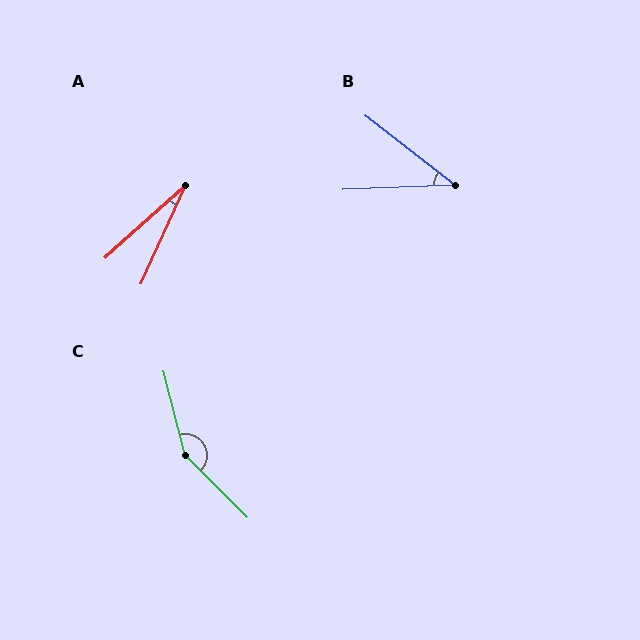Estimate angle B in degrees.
Approximately 40 degrees.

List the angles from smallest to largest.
A (24°), B (40°), C (149°).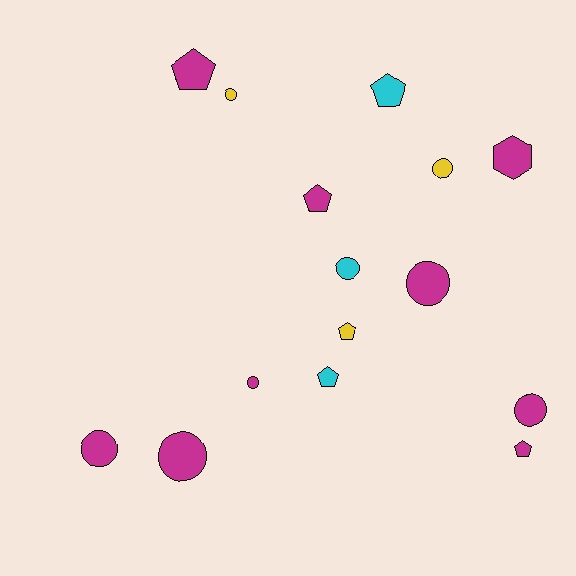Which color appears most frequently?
Magenta, with 9 objects.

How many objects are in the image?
There are 15 objects.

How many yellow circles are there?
There are 2 yellow circles.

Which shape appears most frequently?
Circle, with 8 objects.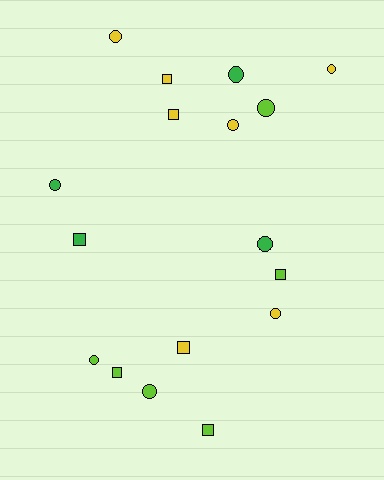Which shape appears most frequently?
Circle, with 10 objects.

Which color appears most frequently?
Yellow, with 7 objects.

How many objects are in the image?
There are 17 objects.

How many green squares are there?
There is 1 green square.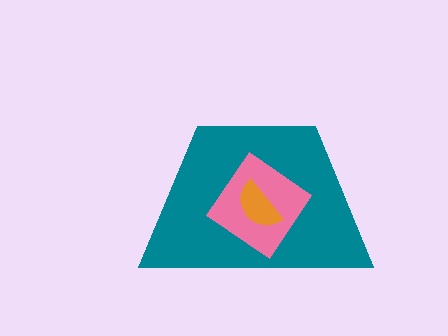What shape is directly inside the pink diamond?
The orange semicircle.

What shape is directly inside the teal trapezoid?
The pink diamond.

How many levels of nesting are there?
3.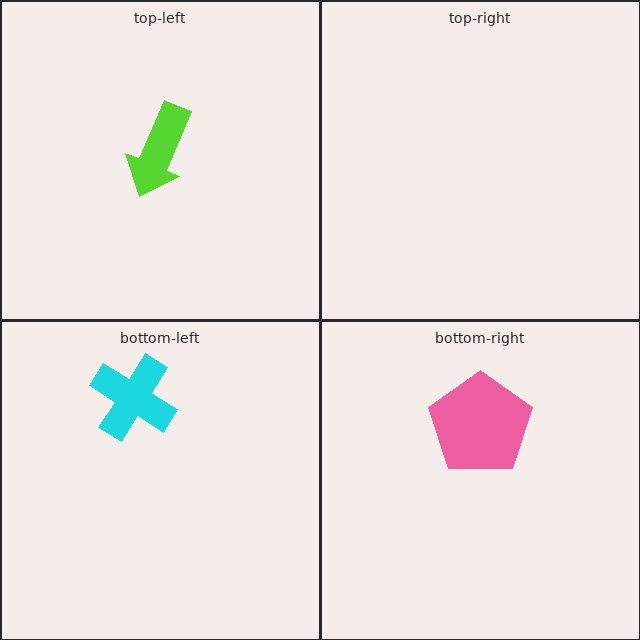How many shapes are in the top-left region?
1.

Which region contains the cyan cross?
The bottom-left region.